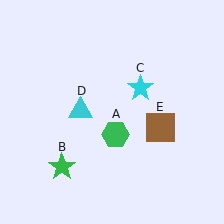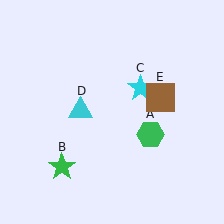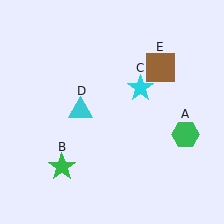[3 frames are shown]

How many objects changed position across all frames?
2 objects changed position: green hexagon (object A), brown square (object E).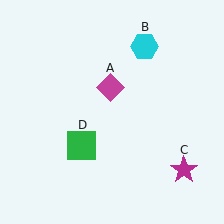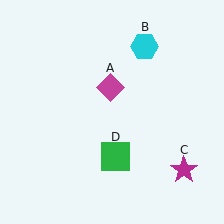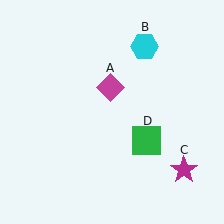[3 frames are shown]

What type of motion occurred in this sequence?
The green square (object D) rotated counterclockwise around the center of the scene.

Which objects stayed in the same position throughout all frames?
Magenta diamond (object A) and cyan hexagon (object B) and magenta star (object C) remained stationary.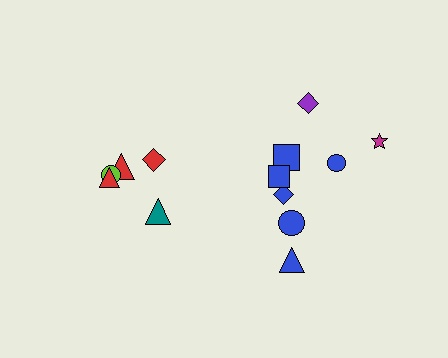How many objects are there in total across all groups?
There are 13 objects.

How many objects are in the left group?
There are 5 objects.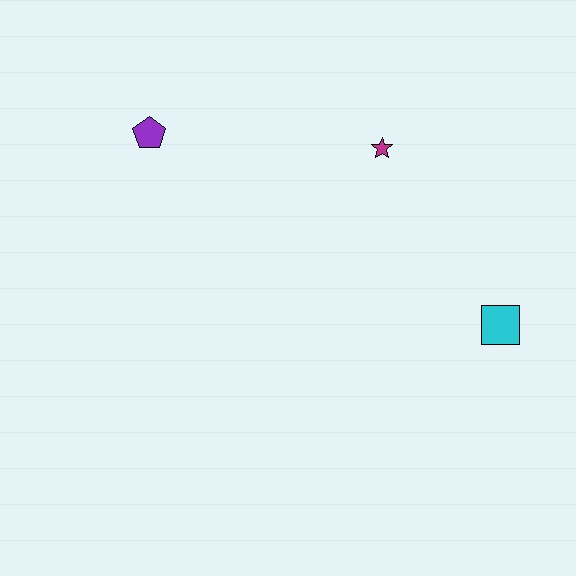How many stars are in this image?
There is 1 star.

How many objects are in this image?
There are 3 objects.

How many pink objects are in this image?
There are no pink objects.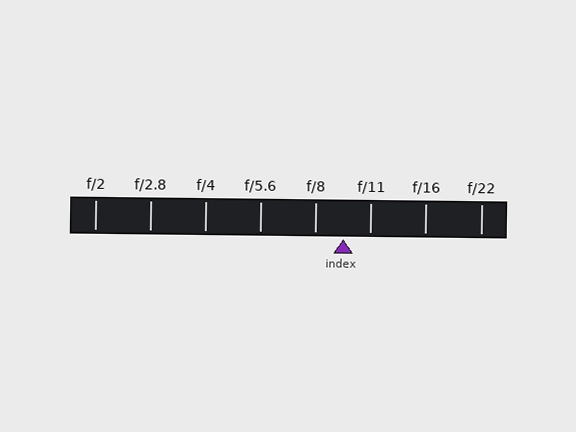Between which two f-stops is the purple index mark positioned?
The index mark is between f/8 and f/11.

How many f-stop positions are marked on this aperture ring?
There are 8 f-stop positions marked.